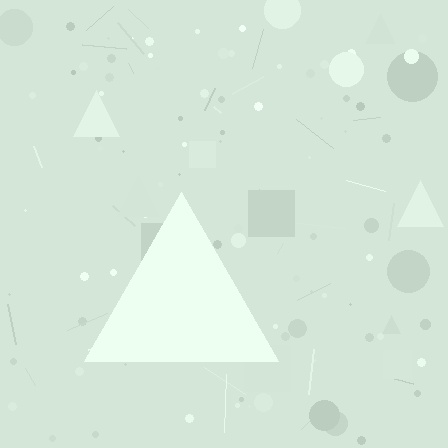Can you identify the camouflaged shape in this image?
The camouflaged shape is a triangle.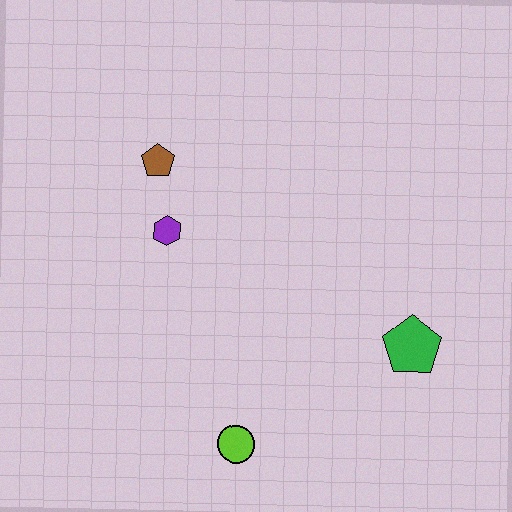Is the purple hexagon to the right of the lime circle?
No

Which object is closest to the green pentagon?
The lime circle is closest to the green pentagon.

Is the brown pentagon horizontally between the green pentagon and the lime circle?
No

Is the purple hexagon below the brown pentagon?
Yes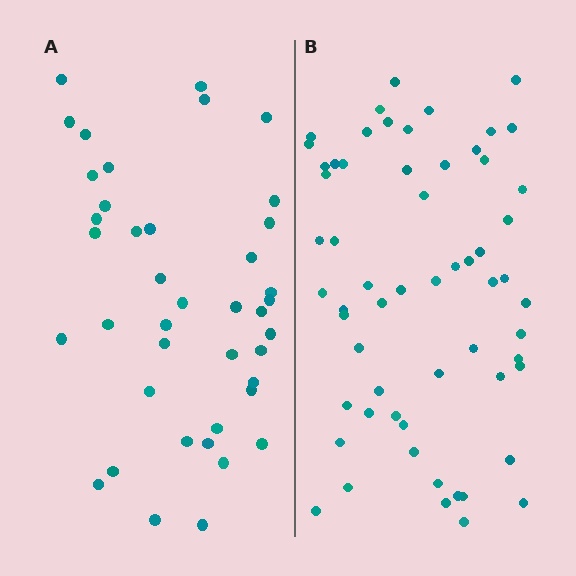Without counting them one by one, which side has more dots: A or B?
Region B (the right region) has more dots.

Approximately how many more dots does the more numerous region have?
Region B has approximately 20 more dots than region A.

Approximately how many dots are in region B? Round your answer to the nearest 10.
About 60 dots.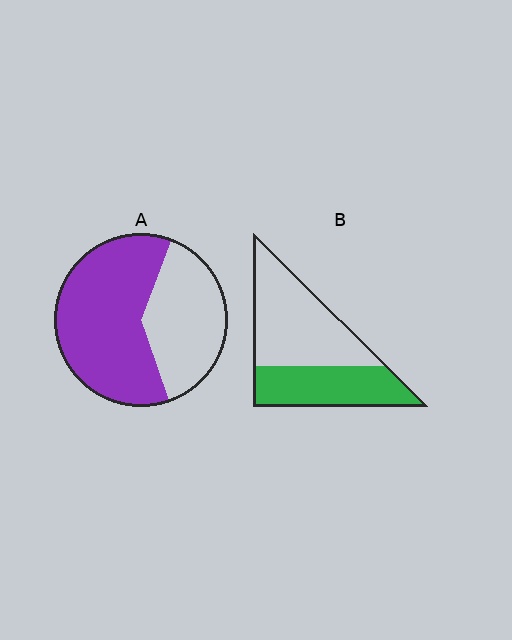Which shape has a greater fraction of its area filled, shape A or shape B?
Shape A.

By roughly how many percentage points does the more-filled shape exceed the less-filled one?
By roughly 20 percentage points (A over B).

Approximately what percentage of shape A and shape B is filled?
A is approximately 60% and B is approximately 40%.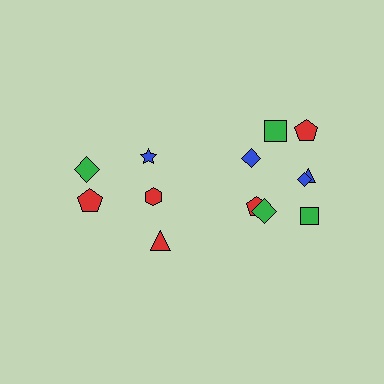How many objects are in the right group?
There are 8 objects.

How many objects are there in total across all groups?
There are 13 objects.